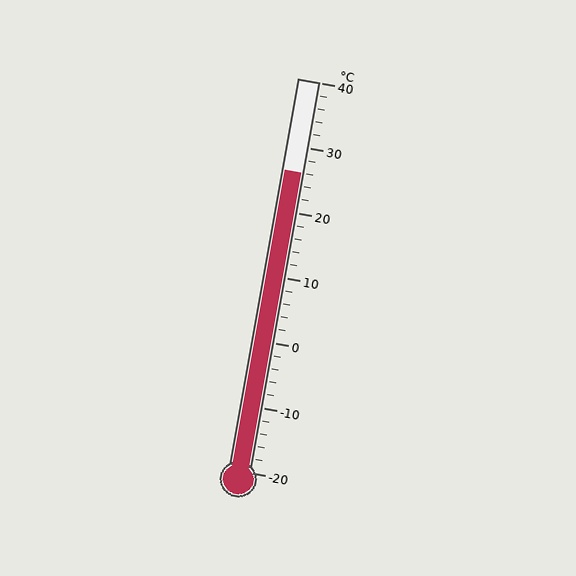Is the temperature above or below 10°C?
The temperature is above 10°C.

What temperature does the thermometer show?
The thermometer shows approximately 26°C.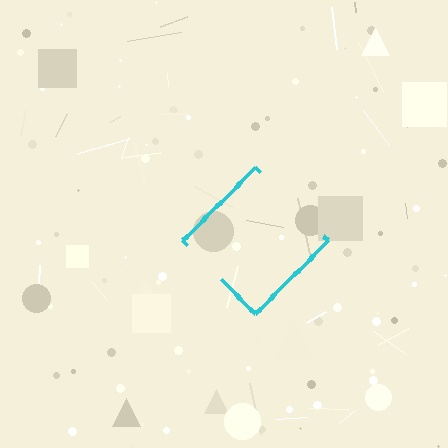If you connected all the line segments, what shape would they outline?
They would outline a diamond.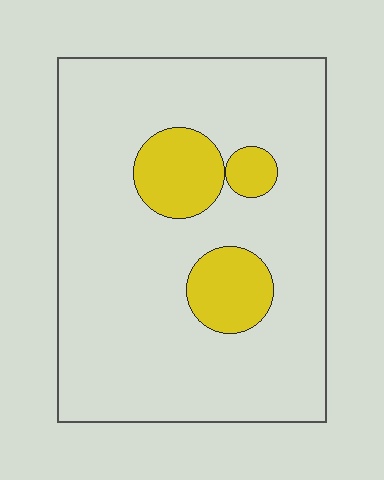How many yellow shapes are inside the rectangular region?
3.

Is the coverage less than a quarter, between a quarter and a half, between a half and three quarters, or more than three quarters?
Less than a quarter.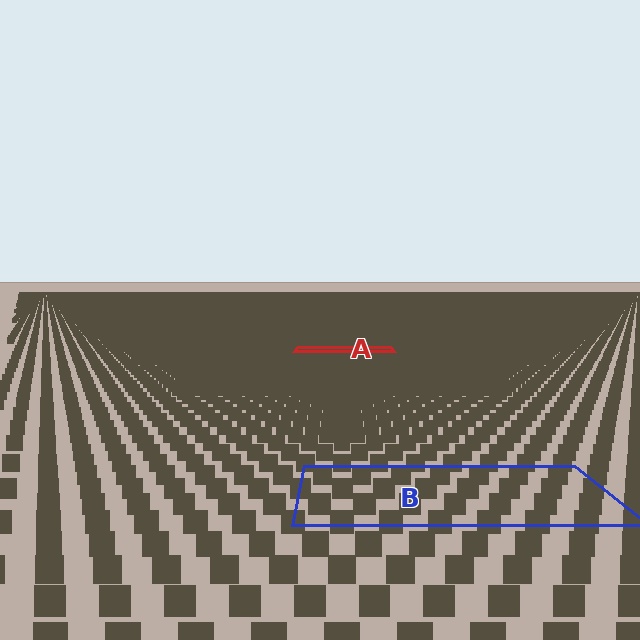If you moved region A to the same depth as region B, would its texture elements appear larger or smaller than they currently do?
They would appear larger. At a closer depth, the same texture elements are projected at a bigger on-screen size.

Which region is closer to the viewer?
Region B is closer. The texture elements there are larger and more spread out.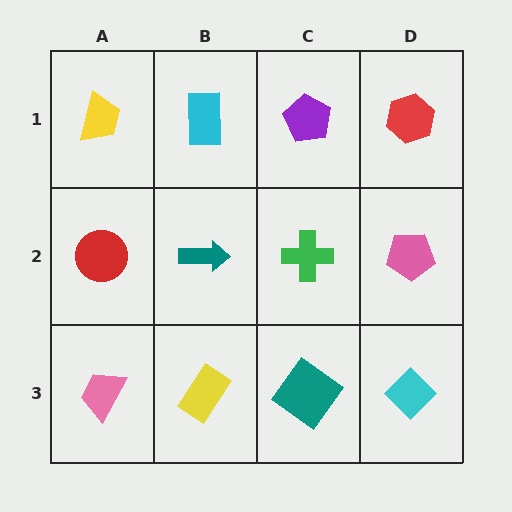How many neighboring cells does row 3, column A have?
2.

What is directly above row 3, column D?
A pink pentagon.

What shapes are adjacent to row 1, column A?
A red circle (row 2, column A), a cyan rectangle (row 1, column B).